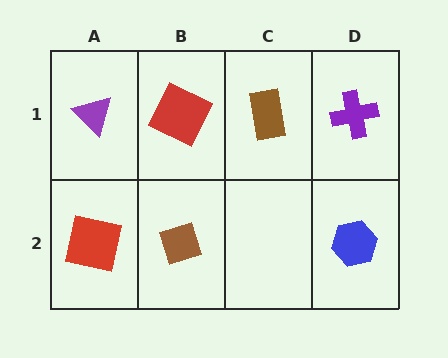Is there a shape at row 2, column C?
No, that cell is empty.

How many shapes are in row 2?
3 shapes.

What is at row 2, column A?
A red square.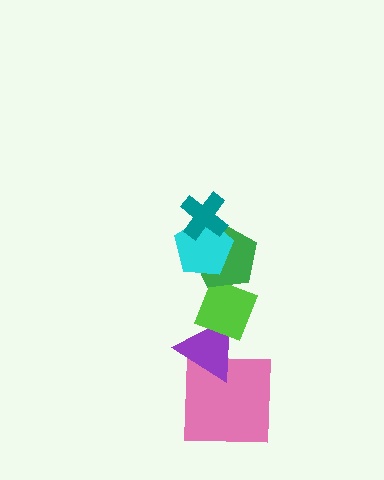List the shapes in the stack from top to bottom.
From top to bottom: the teal cross, the cyan pentagon, the green pentagon, the lime diamond, the purple triangle, the pink square.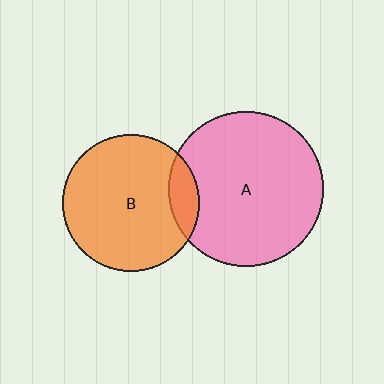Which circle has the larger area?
Circle A (pink).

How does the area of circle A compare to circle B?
Approximately 1.3 times.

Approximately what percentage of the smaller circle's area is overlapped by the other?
Approximately 10%.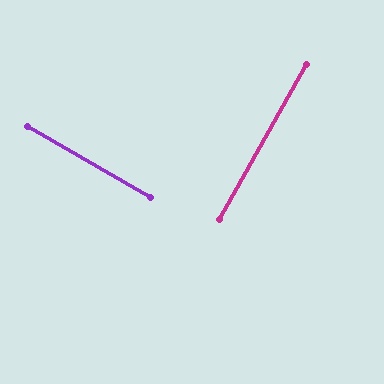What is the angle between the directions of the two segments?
Approximately 89 degrees.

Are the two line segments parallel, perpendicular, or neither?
Perpendicular — they meet at approximately 89°.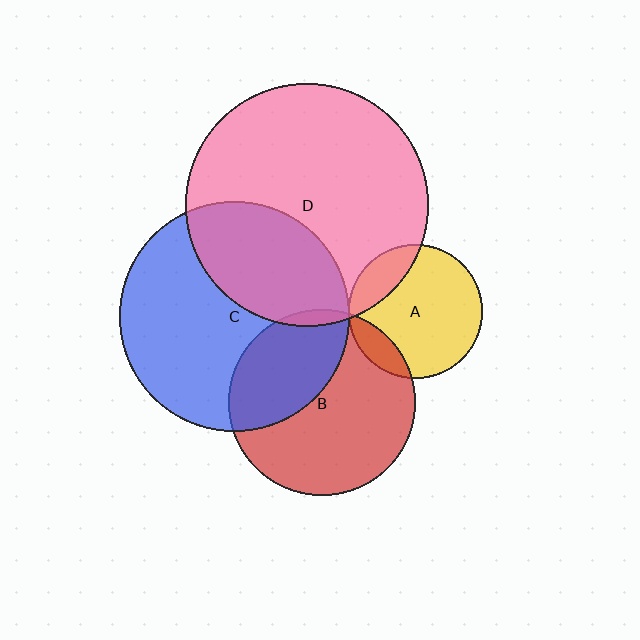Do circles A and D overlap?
Yes.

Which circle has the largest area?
Circle D (pink).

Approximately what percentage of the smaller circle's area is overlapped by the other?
Approximately 20%.